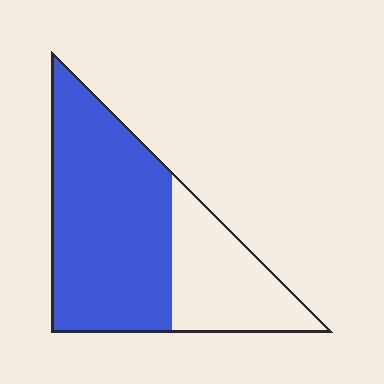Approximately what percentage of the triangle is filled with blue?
Approximately 65%.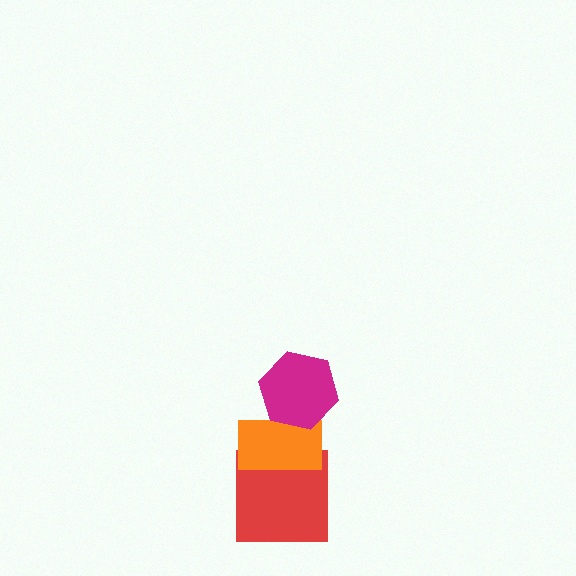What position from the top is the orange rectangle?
The orange rectangle is 2nd from the top.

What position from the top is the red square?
The red square is 3rd from the top.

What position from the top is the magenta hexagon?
The magenta hexagon is 1st from the top.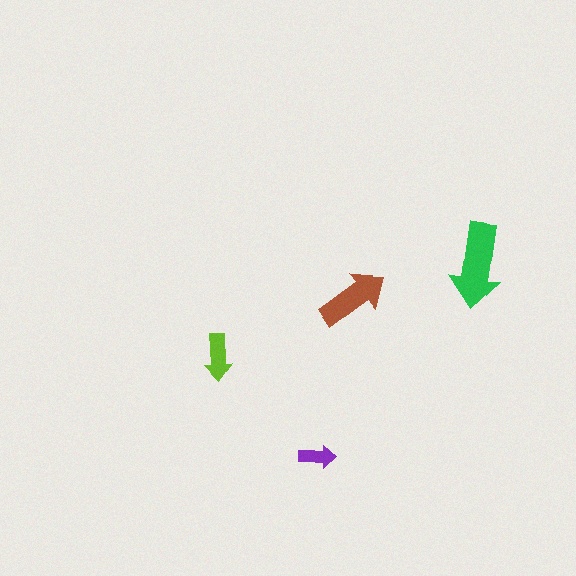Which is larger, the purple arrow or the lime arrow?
The lime one.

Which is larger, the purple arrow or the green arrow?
The green one.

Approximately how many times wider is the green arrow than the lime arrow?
About 2 times wider.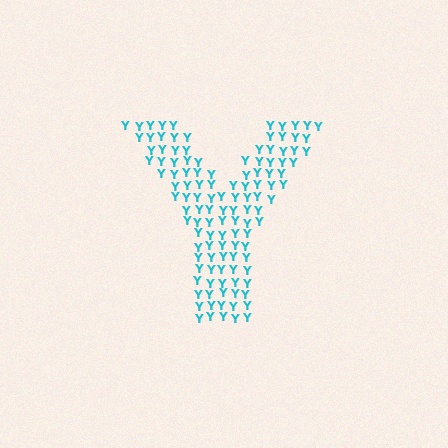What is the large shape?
The large shape is the letter Y.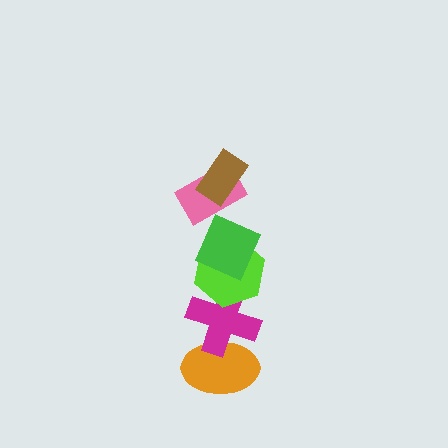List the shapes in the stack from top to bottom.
From top to bottom: the brown rectangle, the pink rectangle, the green diamond, the lime hexagon, the magenta cross, the orange ellipse.